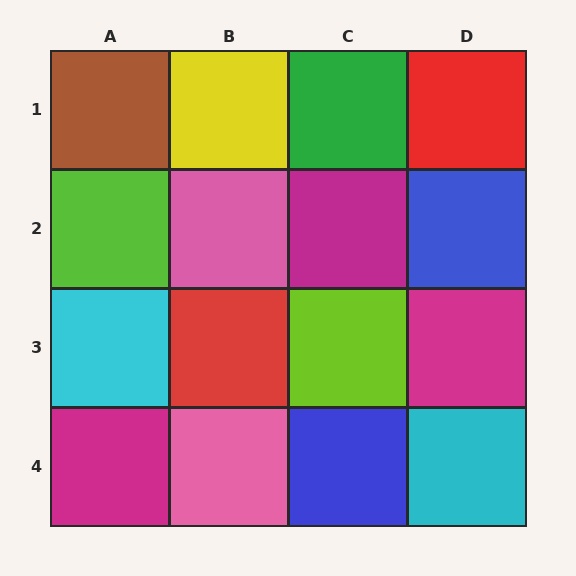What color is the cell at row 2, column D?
Blue.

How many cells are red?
2 cells are red.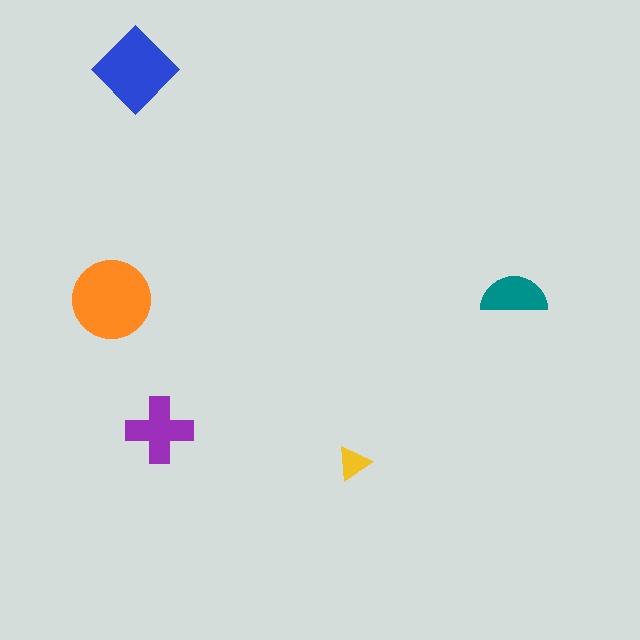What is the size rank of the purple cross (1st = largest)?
3rd.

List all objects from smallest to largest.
The yellow triangle, the teal semicircle, the purple cross, the blue diamond, the orange circle.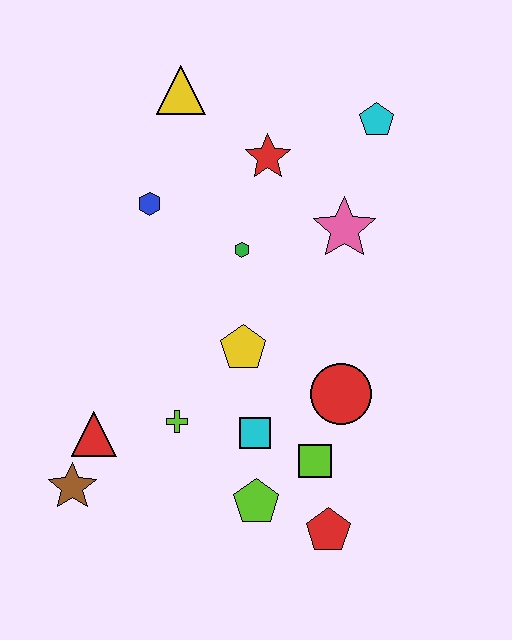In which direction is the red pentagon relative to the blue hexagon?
The red pentagon is below the blue hexagon.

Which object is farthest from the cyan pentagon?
The brown star is farthest from the cyan pentagon.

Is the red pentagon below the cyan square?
Yes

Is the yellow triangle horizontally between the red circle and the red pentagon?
No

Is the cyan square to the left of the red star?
Yes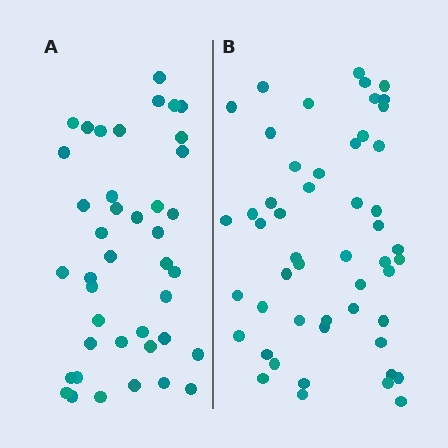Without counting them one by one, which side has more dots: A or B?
Region B (the right region) has more dots.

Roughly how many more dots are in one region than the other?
Region B has roughly 10 or so more dots than region A.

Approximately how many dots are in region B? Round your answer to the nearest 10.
About 50 dots. (The exact count is 51, which rounds to 50.)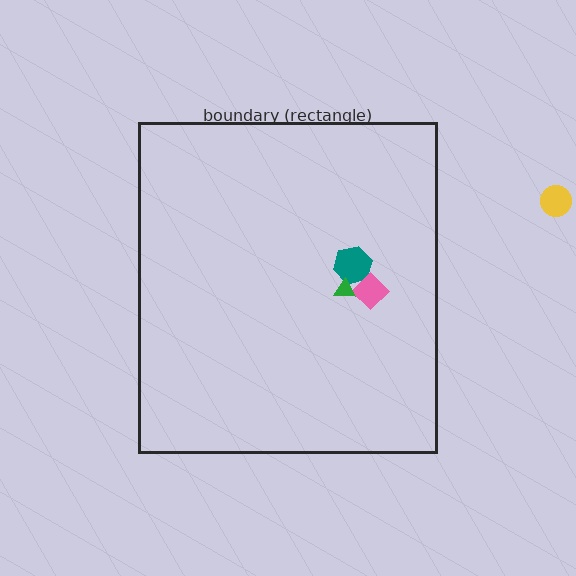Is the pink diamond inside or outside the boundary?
Inside.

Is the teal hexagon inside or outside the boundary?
Inside.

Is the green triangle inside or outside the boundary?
Inside.